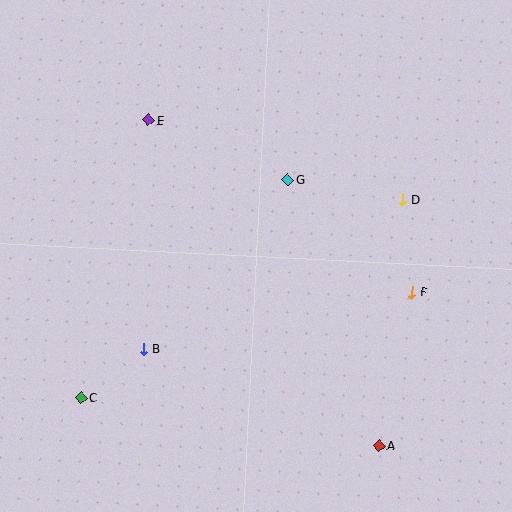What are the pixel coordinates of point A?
Point A is at (379, 446).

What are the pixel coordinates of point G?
Point G is at (288, 180).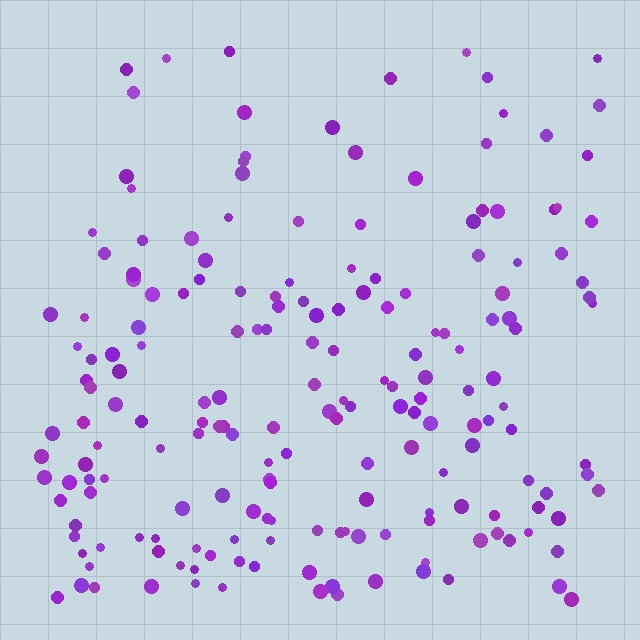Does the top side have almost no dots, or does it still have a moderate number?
Still a moderate number, just noticeably fewer than the bottom.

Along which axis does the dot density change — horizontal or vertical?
Vertical.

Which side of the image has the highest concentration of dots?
The bottom.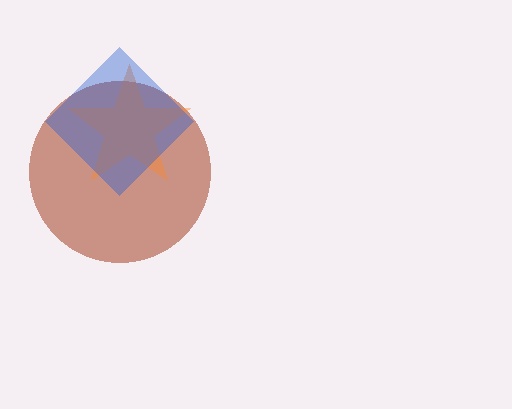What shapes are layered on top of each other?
The layered shapes are: a brown circle, an orange star, a blue diamond.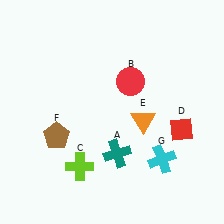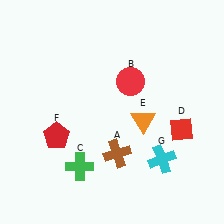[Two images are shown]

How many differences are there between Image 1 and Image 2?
There are 3 differences between the two images.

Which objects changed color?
A changed from teal to brown. C changed from lime to green. F changed from brown to red.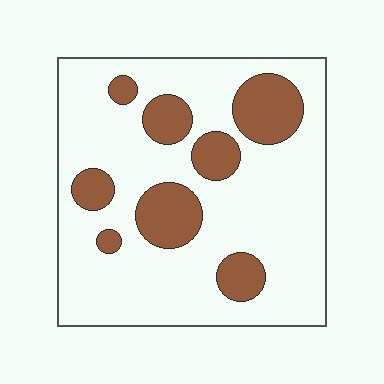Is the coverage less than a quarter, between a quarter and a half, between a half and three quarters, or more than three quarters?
Less than a quarter.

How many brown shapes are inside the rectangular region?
8.